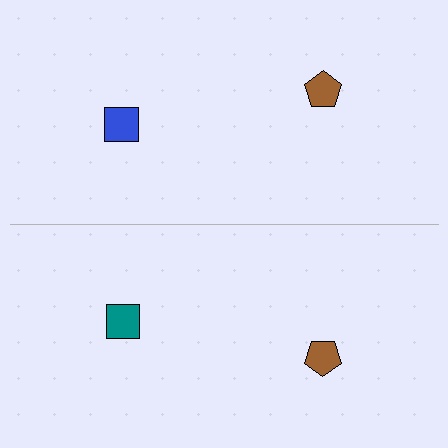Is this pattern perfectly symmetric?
No, the pattern is not perfectly symmetric. The teal square on the bottom side breaks the symmetry — its mirror counterpart is blue.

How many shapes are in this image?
There are 4 shapes in this image.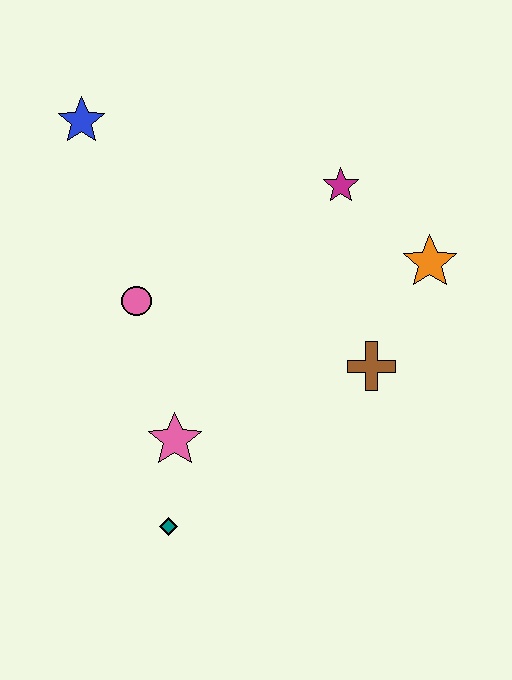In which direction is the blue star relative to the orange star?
The blue star is to the left of the orange star.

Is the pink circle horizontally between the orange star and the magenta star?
No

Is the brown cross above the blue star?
No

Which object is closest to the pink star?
The teal diamond is closest to the pink star.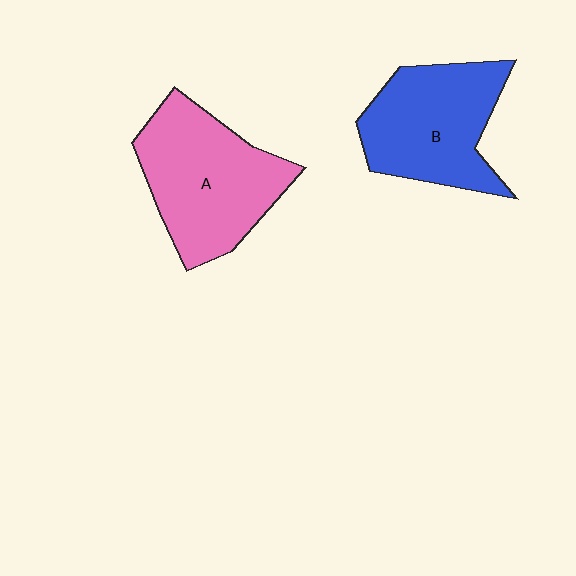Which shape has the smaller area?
Shape B (blue).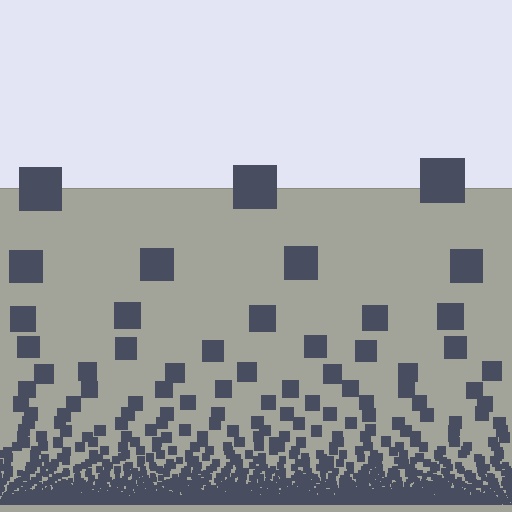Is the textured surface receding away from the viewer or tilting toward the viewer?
The surface appears to tilt toward the viewer. Texture elements get larger and sparser toward the top.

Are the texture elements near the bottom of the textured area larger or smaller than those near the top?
Smaller. The gradient is inverted — elements near the bottom are smaller and denser.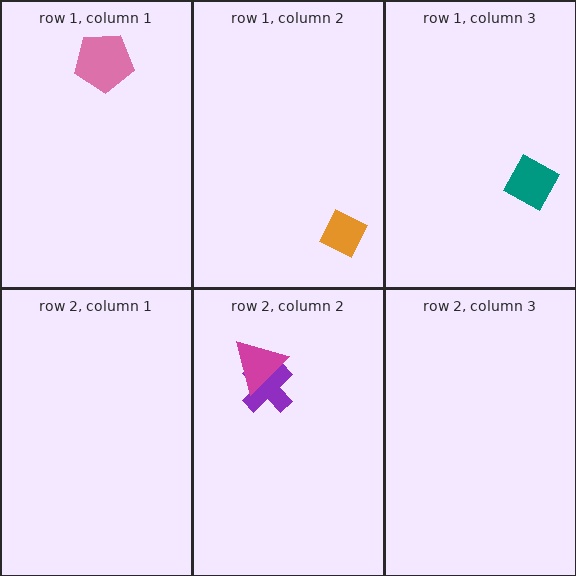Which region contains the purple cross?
The row 2, column 2 region.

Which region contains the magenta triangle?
The row 2, column 2 region.